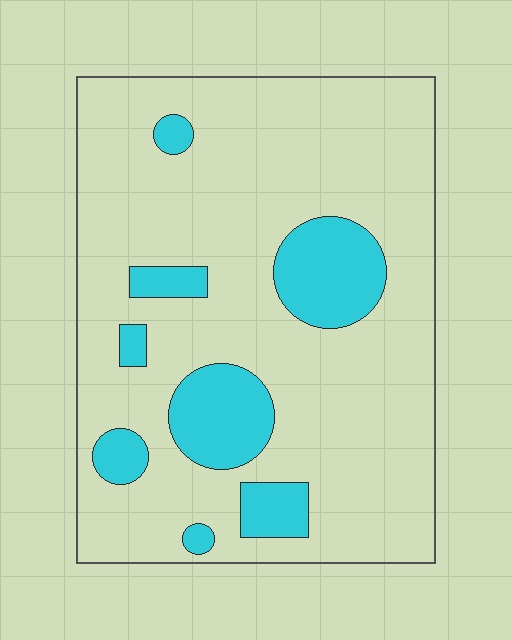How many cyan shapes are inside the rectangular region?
8.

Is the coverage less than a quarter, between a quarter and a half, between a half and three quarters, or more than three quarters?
Less than a quarter.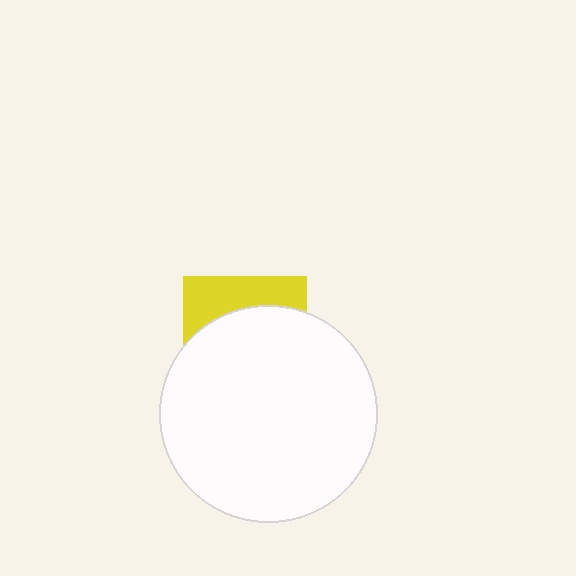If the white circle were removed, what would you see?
You would see the complete yellow square.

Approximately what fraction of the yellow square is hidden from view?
Roughly 69% of the yellow square is hidden behind the white circle.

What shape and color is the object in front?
The object in front is a white circle.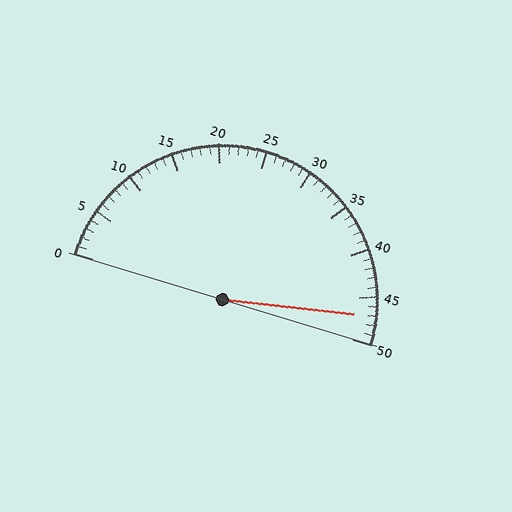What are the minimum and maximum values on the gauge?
The gauge ranges from 0 to 50.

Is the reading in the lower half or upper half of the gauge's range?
The reading is in the upper half of the range (0 to 50).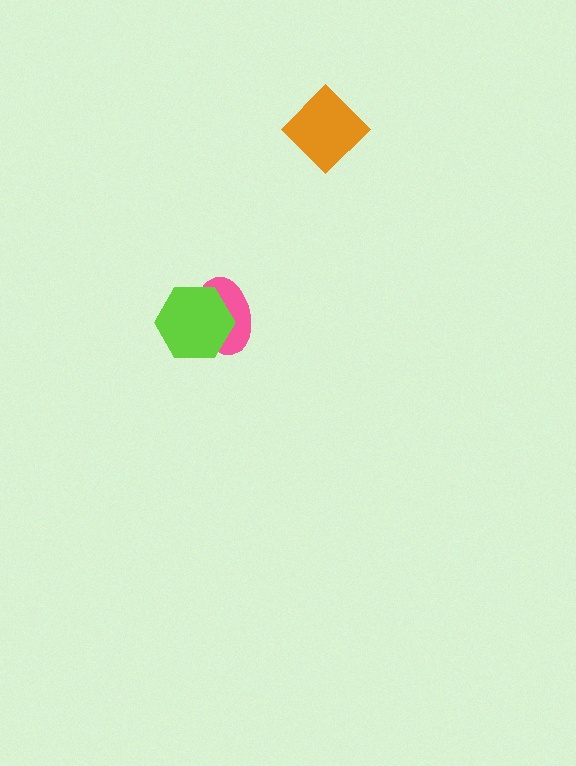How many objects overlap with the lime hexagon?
1 object overlaps with the lime hexagon.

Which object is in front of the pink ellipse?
The lime hexagon is in front of the pink ellipse.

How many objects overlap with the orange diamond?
0 objects overlap with the orange diamond.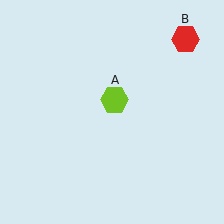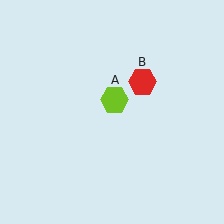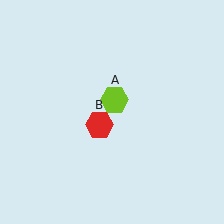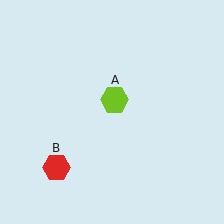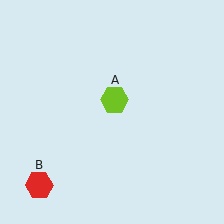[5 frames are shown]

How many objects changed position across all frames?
1 object changed position: red hexagon (object B).